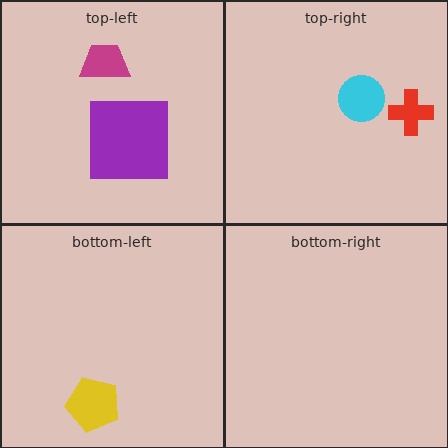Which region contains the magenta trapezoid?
The top-left region.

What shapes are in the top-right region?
The red cross, the cyan circle.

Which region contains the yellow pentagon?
The bottom-left region.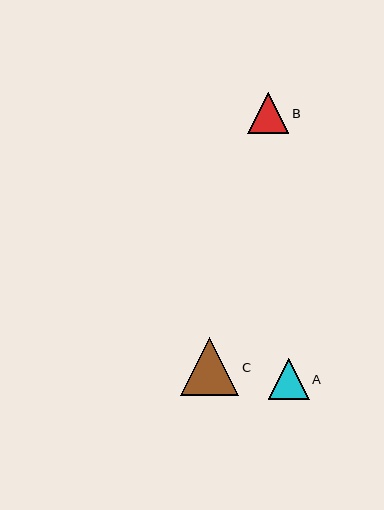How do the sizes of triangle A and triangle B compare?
Triangle A and triangle B are approximately the same size.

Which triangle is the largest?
Triangle C is the largest with a size of approximately 58 pixels.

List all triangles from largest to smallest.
From largest to smallest: C, A, B.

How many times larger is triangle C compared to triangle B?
Triangle C is approximately 1.4 times the size of triangle B.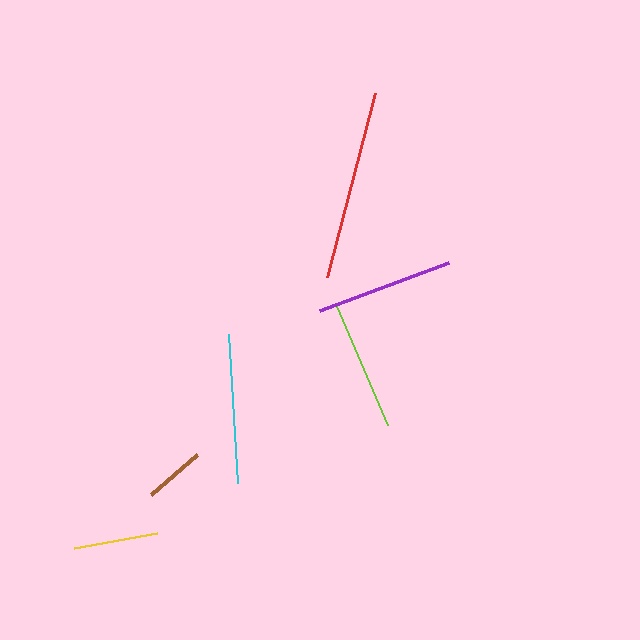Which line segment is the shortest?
The brown line is the shortest at approximately 60 pixels.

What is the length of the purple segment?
The purple segment is approximately 137 pixels long.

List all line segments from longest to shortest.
From longest to shortest: red, cyan, purple, lime, yellow, brown.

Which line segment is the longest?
The red line is the longest at approximately 190 pixels.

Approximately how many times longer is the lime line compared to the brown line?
The lime line is approximately 2.1 times the length of the brown line.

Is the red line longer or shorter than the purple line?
The red line is longer than the purple line.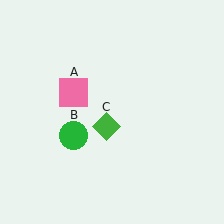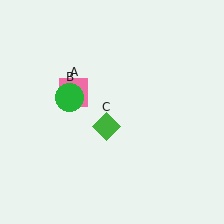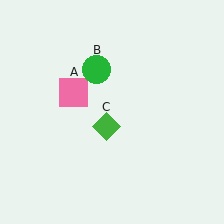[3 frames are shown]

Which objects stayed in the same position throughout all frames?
Pink square (object A) and green diamond (object C) remained stationary.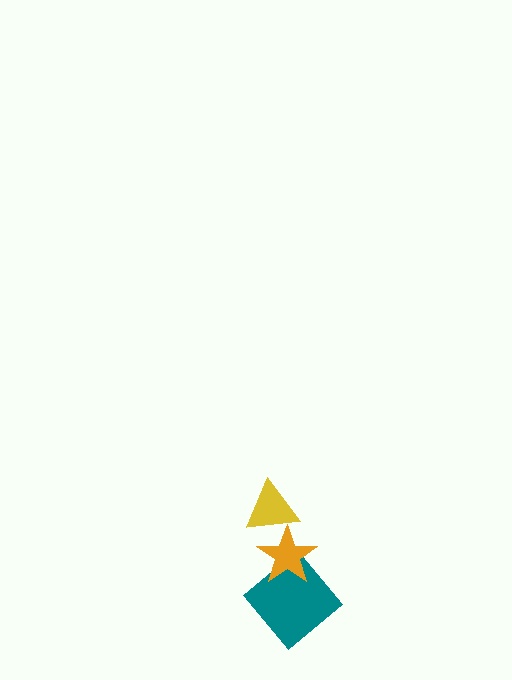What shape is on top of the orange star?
The yellow triangle is on top of the orange star.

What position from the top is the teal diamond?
The teal diamond is 3rd from the top.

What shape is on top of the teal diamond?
The orange star is on top of the teal diamond.